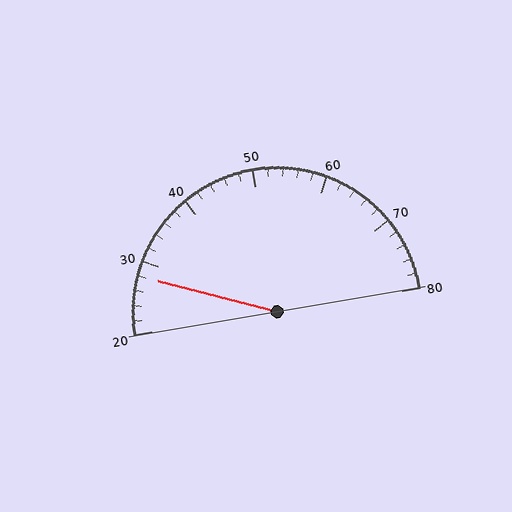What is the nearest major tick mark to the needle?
The nearest major tick mark is 30.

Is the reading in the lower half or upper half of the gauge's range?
The reading is in the lower half of the range (20 to 80).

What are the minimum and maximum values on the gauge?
The gauge ranges from 20 to 80.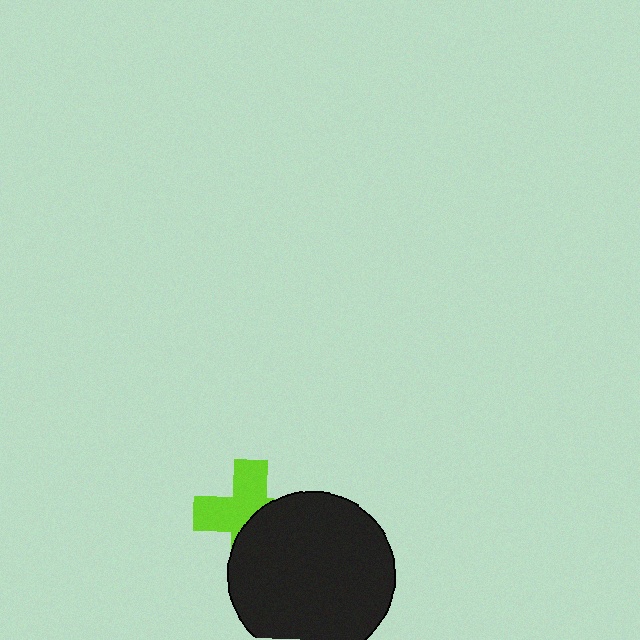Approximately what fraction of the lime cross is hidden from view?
Roughly 46% of the lime cross is hidden behind the black circle.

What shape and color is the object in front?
The object in front is a black circle.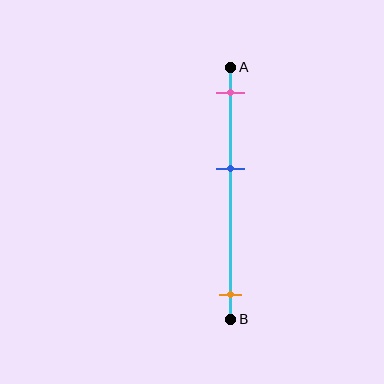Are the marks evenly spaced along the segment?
No, the marks are not evenly spaced.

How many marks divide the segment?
There are 3 marks dividing the segment.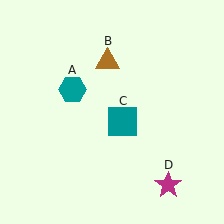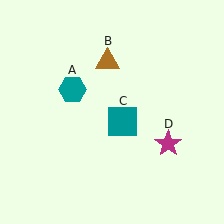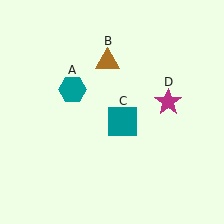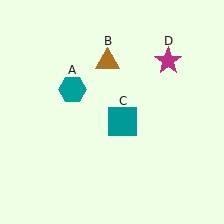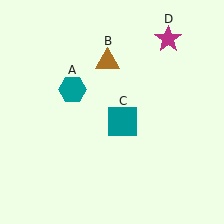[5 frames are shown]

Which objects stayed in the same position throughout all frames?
Teal hexagon (object A) and brown triangle (object B) and teal square (object C) remained stationary.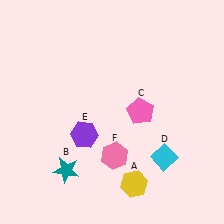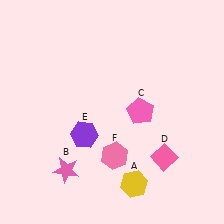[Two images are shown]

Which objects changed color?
B changed from teal to pink. D changed from cyan to pink.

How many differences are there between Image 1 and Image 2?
There are 2 differences between the two images.